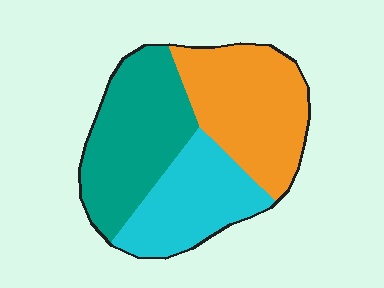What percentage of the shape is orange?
Orange takes up about three eighths (3/8) of the shape.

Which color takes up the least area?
Cyan, at roughly 25%.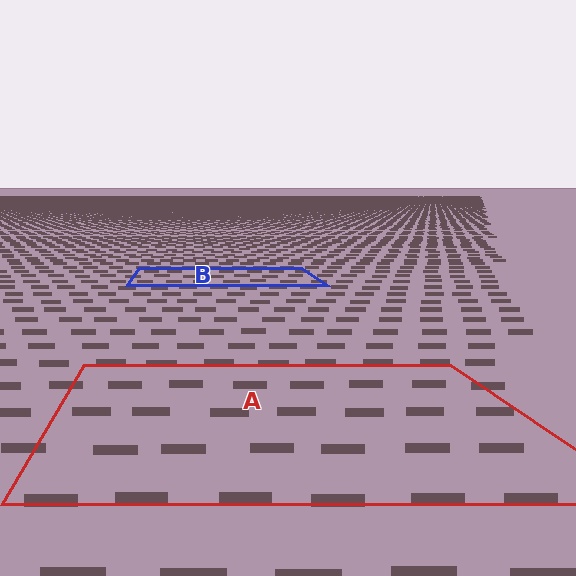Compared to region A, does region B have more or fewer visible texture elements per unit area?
Region B has more texture elements per unit area — they are packed more densely because it is farther away.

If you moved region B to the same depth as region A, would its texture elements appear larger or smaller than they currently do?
They would appear larger. At a closer depth, the same texture elements are projected at a bigger on-screen size.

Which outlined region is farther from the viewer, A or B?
Region B is farther from the viewer — the texture elements inside it appear smaller and more densely packed.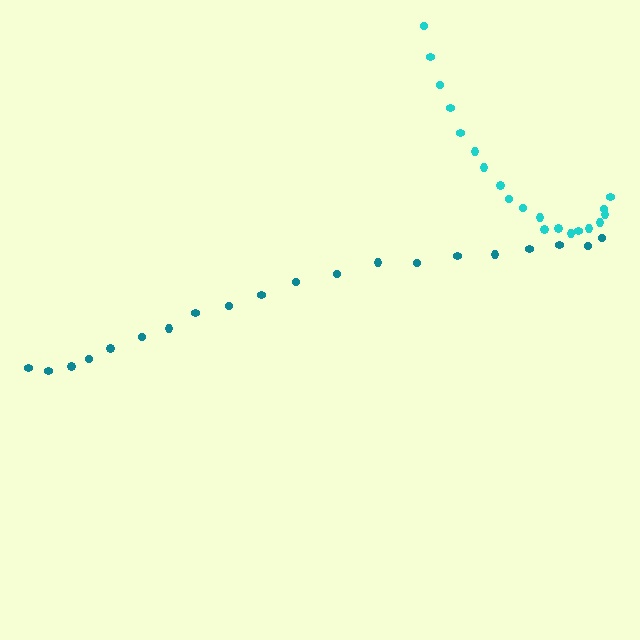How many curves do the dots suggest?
There are 2 distinct paths.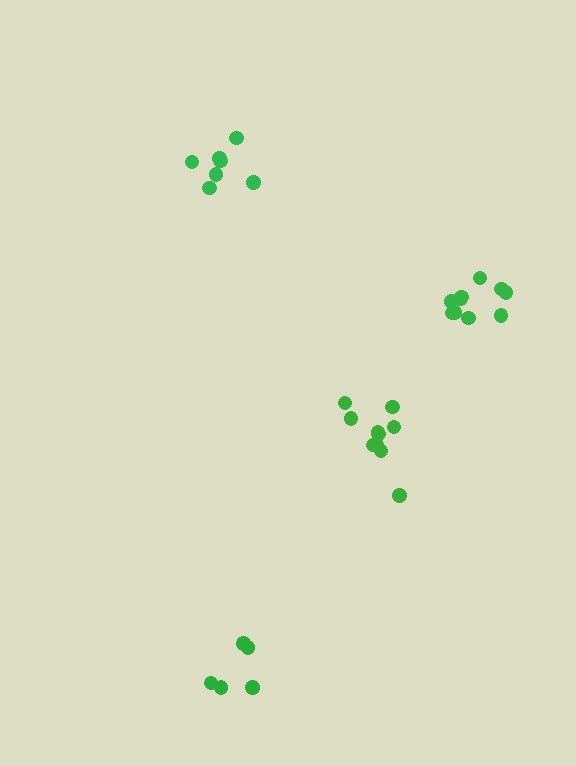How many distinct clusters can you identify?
There are 4 distinct clusters.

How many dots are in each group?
Group 1: 7 dots, Group 2: 5 dots, Group 3: 10 dots, Group 4: 10 dots (32 total).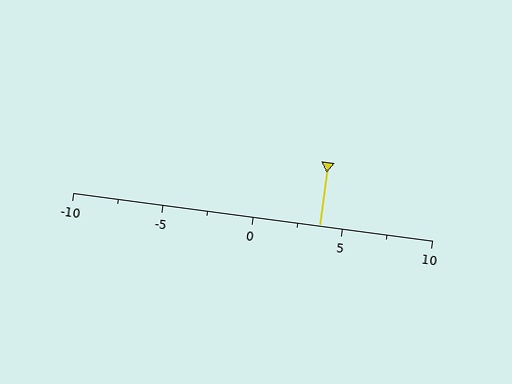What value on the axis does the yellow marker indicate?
The marker indicates approximately 3.8.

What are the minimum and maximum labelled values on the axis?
The axis runs from -10 to 10.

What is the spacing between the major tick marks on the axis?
The major ticks are spaced 5 apart.